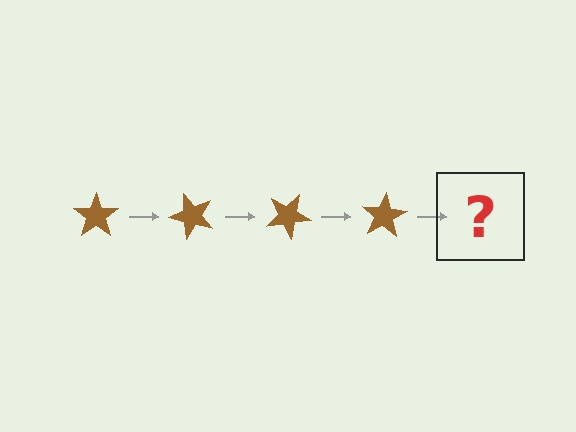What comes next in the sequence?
The next element should be a brown star rotated 200 degrees.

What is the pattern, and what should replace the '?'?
The pattern is that the star rotates 50 degrees each step. The '?' should be a brown star rotated 200 degrees.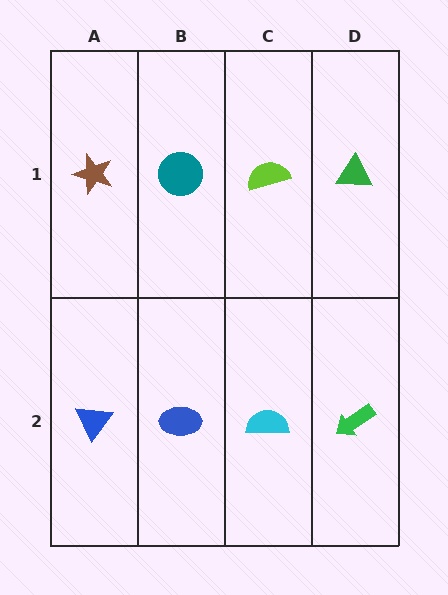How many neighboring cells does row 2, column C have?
3.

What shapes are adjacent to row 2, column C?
A lime semicircle (row 1, column C), a blue ellipse (row 2, column B), a green arrow (row 2, column D).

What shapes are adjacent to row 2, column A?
A brown star (row 1, column A), a blue ellipse (row 2, column B).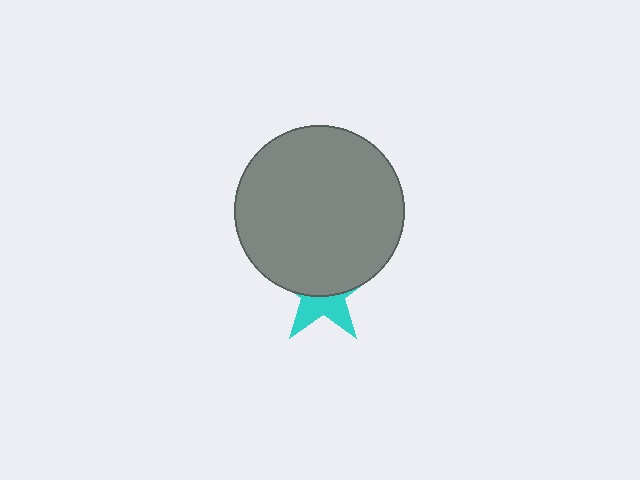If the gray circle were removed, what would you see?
You would see the complete cyan star.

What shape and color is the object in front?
The object in front is a gray circle.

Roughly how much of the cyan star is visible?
A small part of it is visible (roughly 41%).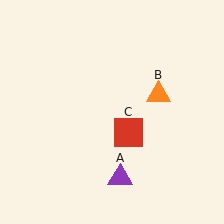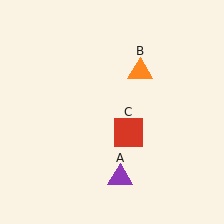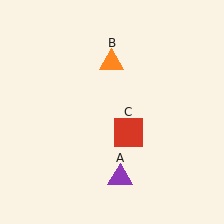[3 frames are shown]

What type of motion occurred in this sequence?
The orange triangle (object B) rotated counterclockwise around the center of the scene.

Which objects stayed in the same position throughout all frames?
Purple triangle (object A) and red square (object C) remained stationary.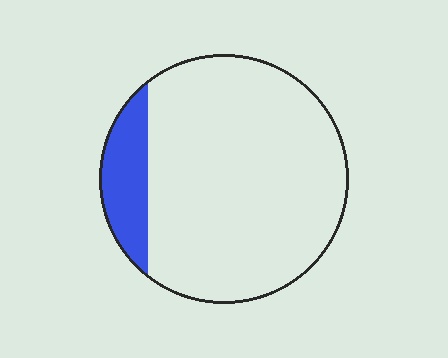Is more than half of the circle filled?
No.